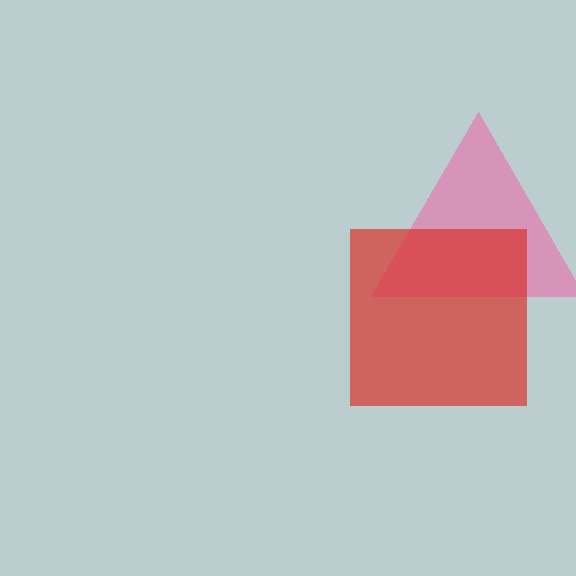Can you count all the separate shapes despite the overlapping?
Yes, there are 2 separate shapes.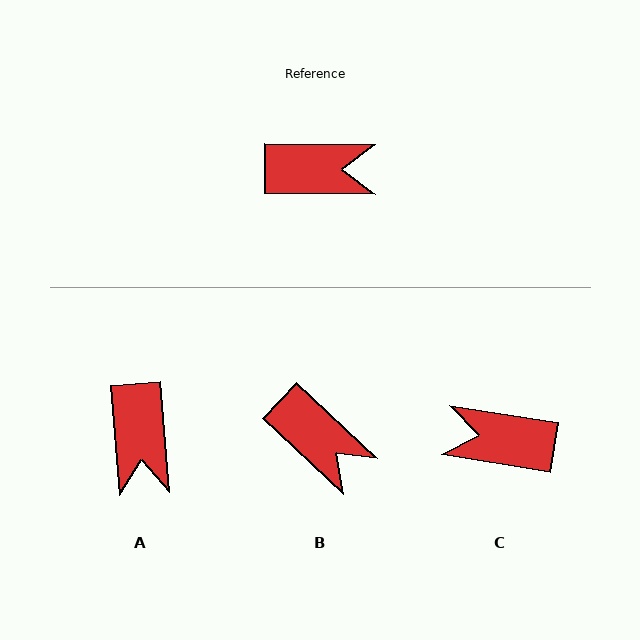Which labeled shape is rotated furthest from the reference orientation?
C, about 172 degrees away.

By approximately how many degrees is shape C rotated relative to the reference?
Approximately 172 degrees counter-clockwise.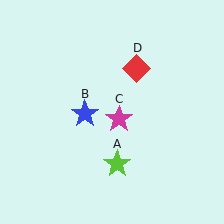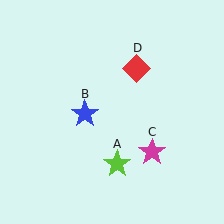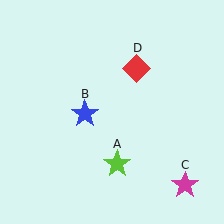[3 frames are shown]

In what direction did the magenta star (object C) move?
The magenta star (object C) moved down and to the right.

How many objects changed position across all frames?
1 object changed position: magenta star (object C).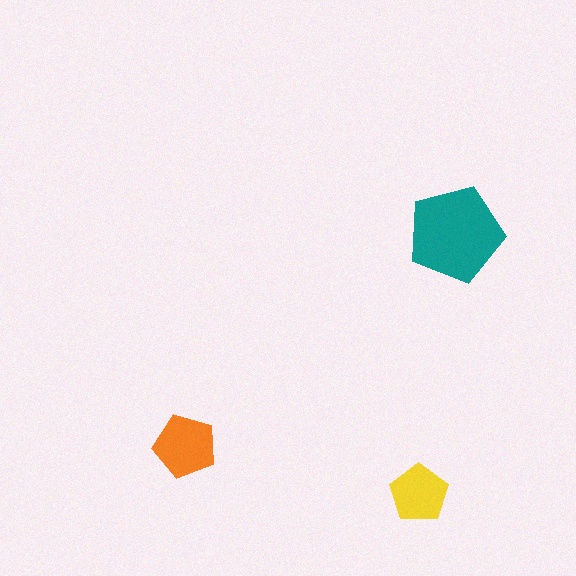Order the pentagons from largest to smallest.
the teal one, the orange one, the yellow one.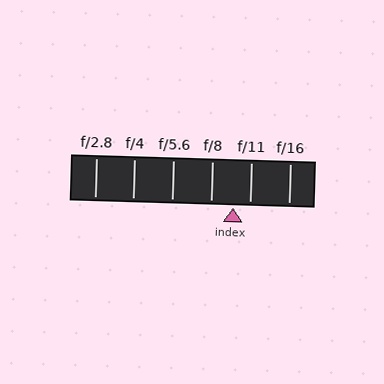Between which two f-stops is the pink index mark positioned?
The index mark is between f/8 and f/11.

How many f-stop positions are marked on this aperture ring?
There are 6 f-stop positions marked.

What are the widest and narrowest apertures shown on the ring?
The widest aperture shown is f/2.8 and the narrowest is f/16.